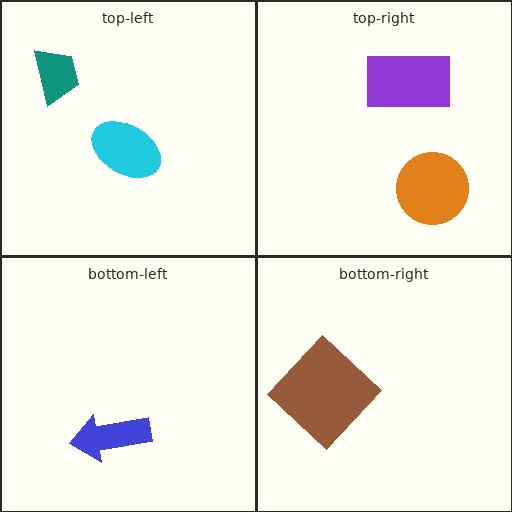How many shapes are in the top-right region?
2.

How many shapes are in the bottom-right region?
1.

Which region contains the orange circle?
The top-right region.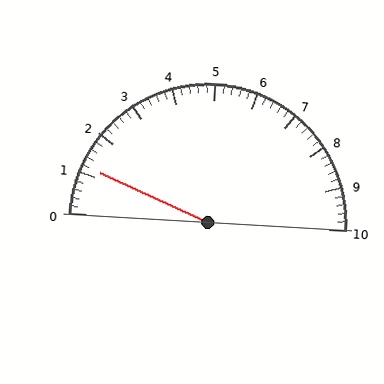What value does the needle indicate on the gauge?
The needle indicates approximately 1.2.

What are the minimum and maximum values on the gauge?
The gauge ranges from 0 to 10.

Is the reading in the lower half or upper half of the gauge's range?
The reading is in the lower half of the range (0 to 10).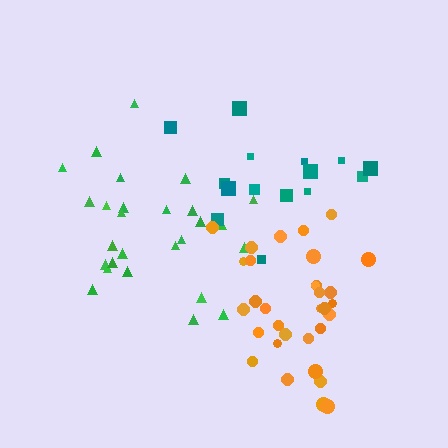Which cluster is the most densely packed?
Orange.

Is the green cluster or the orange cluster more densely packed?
Orange.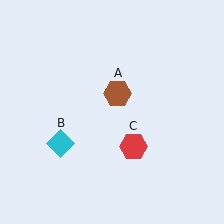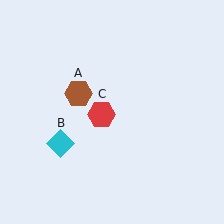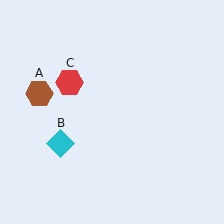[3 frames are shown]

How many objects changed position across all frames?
2 objects changed position: brown hexagon (object A), red hexagon (object C).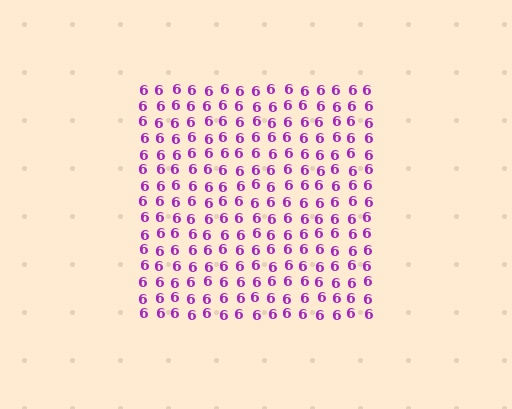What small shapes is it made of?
It is made of small digit 6's.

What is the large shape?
The large shape is a square.